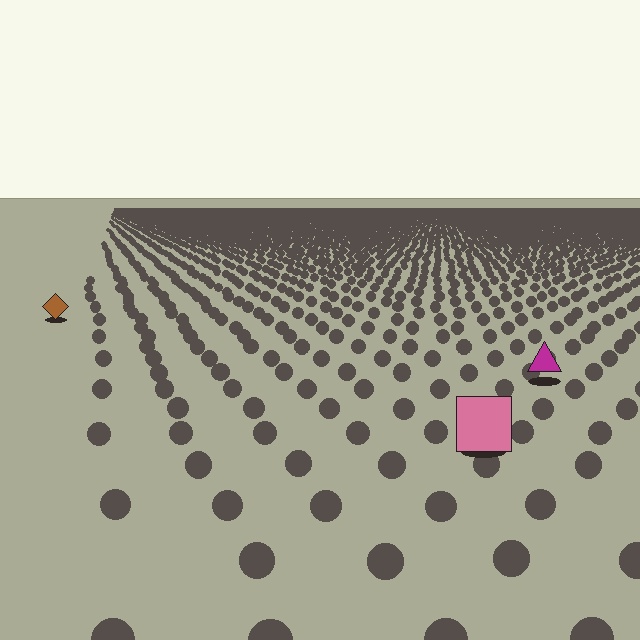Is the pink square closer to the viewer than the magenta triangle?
Yes. The pink square is closer — you can tell from the texture gradient: the ground texture is coarser near it.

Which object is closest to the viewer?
The pink square is closest. The texture marks near it are larger and more spread out.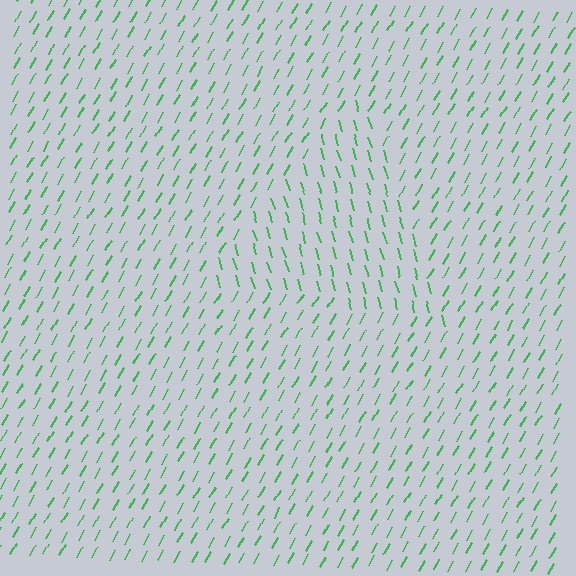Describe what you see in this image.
The image is filled with small green line segments. A triangle region in the image has lines oriented differently from the surrounding lines, creating a visible texture boundary.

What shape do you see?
I see a triangle.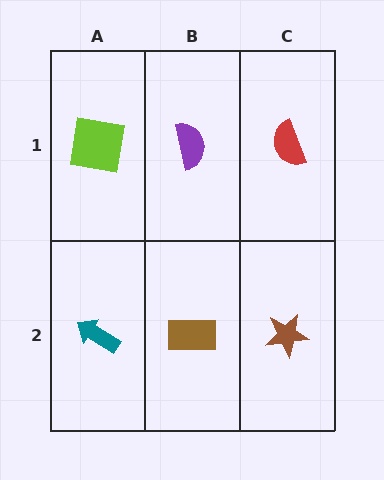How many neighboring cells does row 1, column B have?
3.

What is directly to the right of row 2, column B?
A brown star.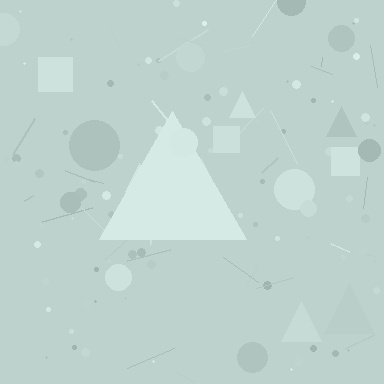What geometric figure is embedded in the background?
A triangle is embedded in the background.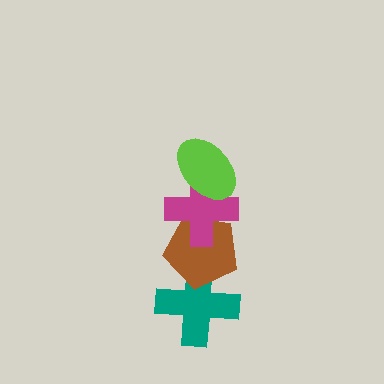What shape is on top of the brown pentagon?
The magenta cross is on top of the brown pentagon.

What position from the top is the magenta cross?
The magenta cross is 2nd from the top.